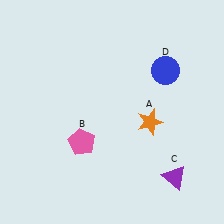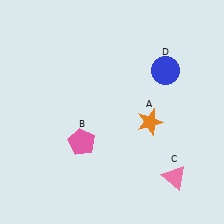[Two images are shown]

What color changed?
The triangle (C) changed from purple in Image 1 to pink in Image 2.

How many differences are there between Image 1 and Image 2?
There is 1 difference between the two images.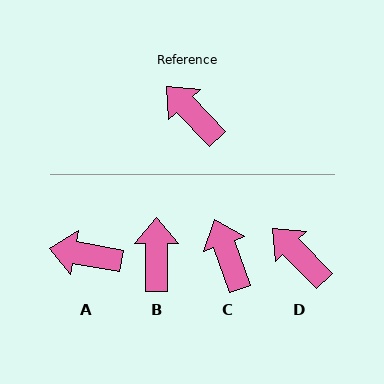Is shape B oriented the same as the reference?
No, it is off by about 44 degrees.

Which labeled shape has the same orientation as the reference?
D.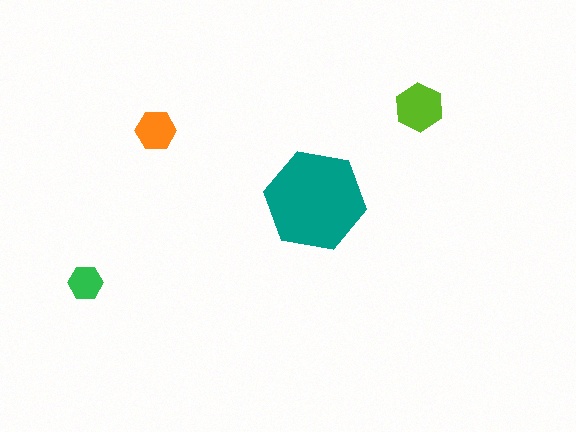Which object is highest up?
The lime hexagon is topmost.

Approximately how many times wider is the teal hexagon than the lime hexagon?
About 2 times wider.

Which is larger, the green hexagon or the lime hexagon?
The lime one.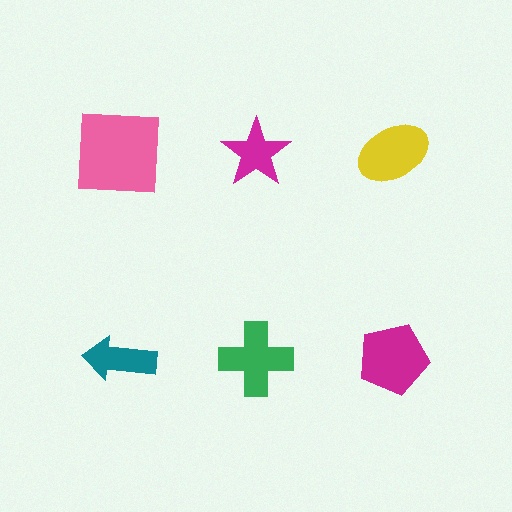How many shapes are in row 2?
3 shapes.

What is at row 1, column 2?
A magenta star.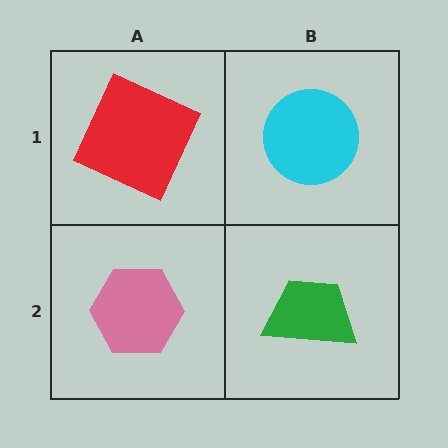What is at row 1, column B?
A cyan circle.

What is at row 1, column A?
A red square.